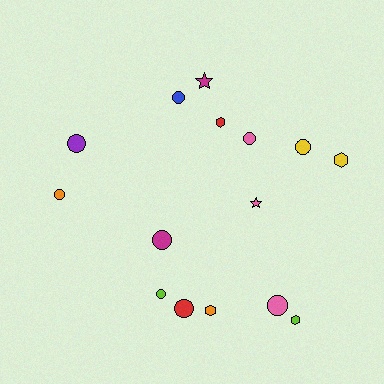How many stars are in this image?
There are 2 stars.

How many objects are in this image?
There are 15 objects.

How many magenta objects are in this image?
There are 2 magenta objects.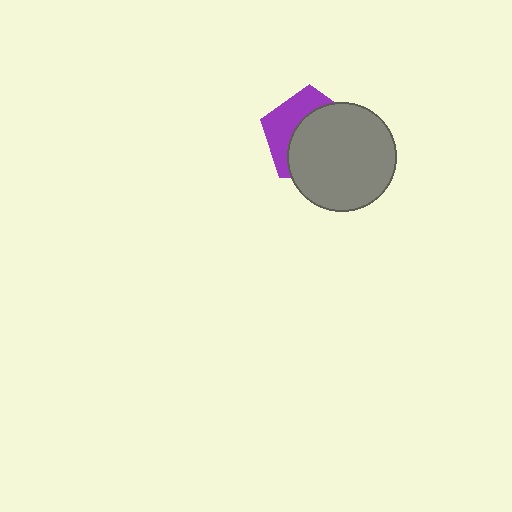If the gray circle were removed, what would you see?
You would see the complete purple pentagon.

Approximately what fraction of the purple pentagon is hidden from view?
Roughly 62% of the purple pentagon is hidden behind the gray circle.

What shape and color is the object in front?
The object in front is a gray circle.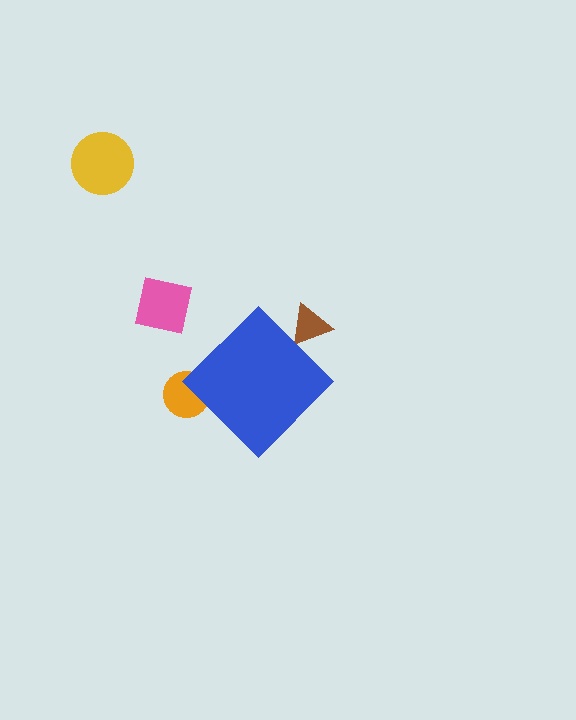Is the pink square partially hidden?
No, the pink square is fully visible.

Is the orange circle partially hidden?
Yes, the orange circle is partially hidden behind the blue diamond.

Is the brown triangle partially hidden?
Yes, the brown triangle is partially hidden behind the blue diamond.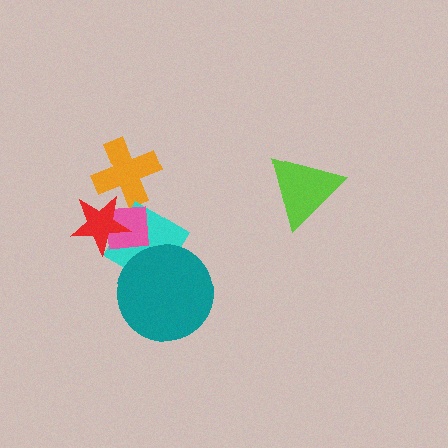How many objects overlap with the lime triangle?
0 objects overlap with the lime triangle.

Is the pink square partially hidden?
Yes, it is partially covered by another shape.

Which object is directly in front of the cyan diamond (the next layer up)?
The pink square is directly in front of the cyan diamond.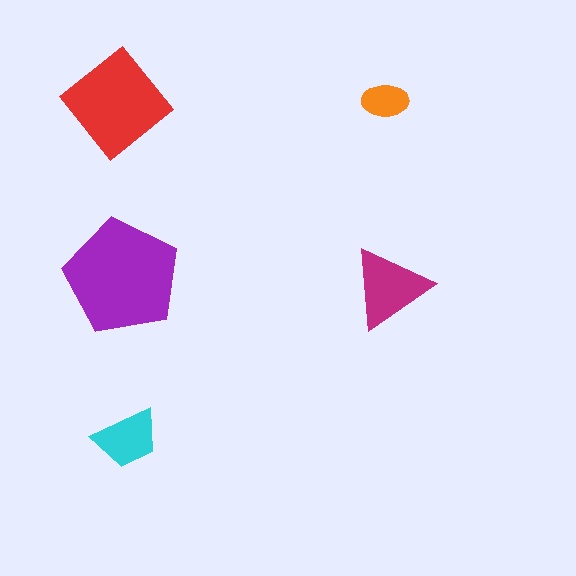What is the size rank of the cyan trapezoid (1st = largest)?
4th.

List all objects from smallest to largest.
The orange ellipse, the cyan trapezoid, the magenta triangle, the red diamond, the purple pentagon.